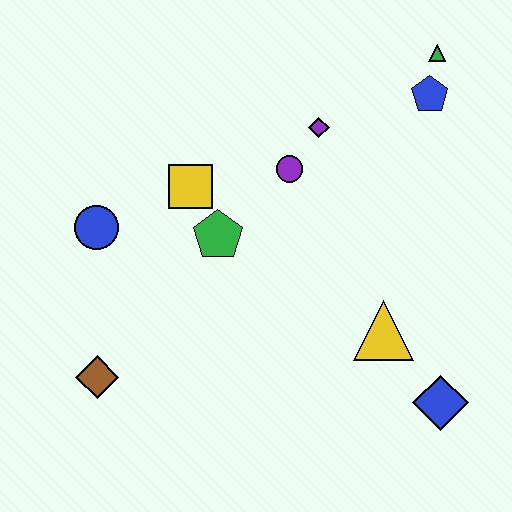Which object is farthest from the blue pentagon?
The brown diamond is farthest from the blue pentagon.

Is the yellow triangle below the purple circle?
Yes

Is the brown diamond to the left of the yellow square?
Yes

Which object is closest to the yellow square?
The green pentagon is closest to the yellow square.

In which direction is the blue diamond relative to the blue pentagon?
The blue diamond is below the blue pentagon.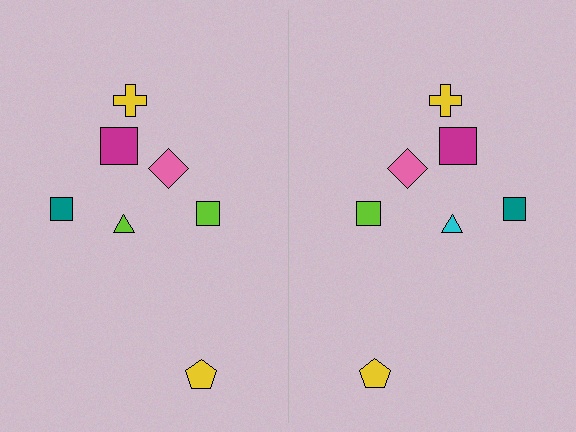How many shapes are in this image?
There are 14 shapes in this image.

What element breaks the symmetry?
The cyan triangle on the right side breaks the symmetry — its mirror counterpart is lime.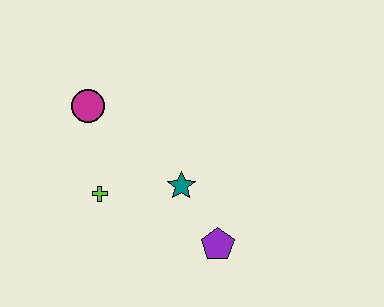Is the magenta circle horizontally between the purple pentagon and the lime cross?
No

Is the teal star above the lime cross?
Yes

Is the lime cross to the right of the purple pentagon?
No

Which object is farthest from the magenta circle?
The purple pentagon is farthest from the magenta circle.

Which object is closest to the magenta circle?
The lime cross is closest to the magenta circle.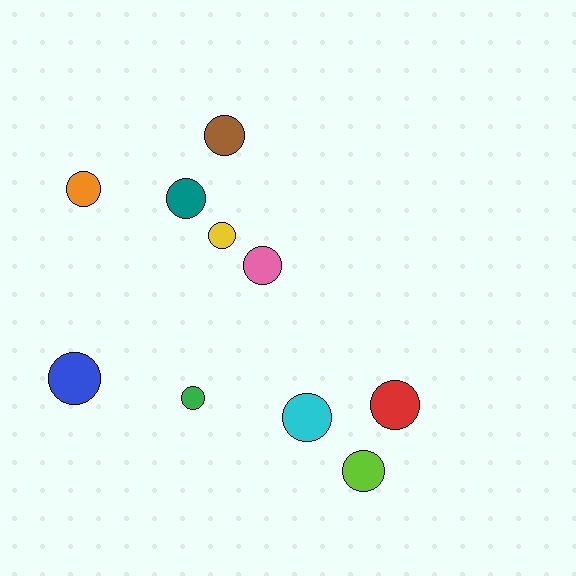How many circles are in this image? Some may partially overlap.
There are 10 circles.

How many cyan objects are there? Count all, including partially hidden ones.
There is 1 cyan object.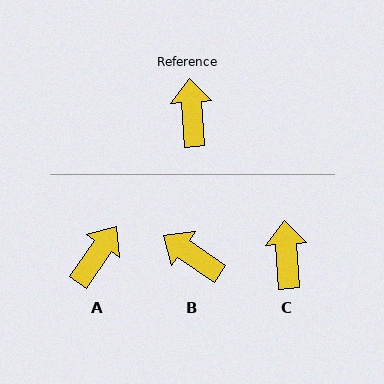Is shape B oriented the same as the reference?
No, it is off by about 51 degrees.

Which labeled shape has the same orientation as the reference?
C.